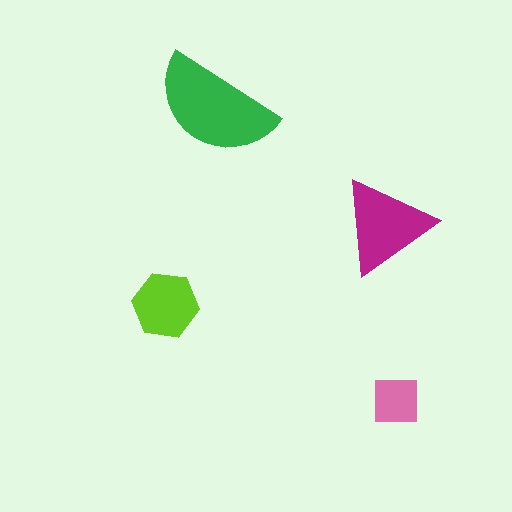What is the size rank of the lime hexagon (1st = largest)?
3rd.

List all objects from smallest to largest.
The pink square, the lime hexagon, the magenta triangle, the green semicircle.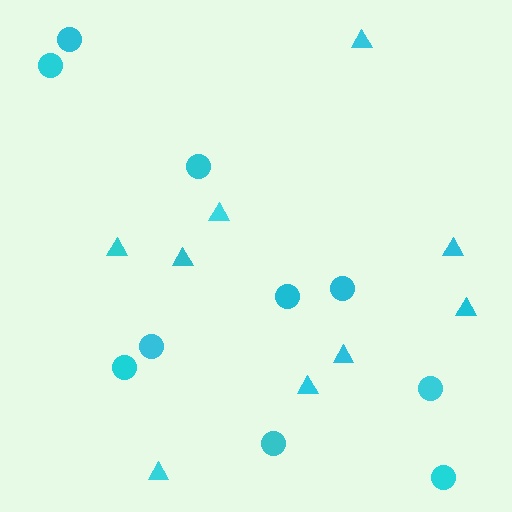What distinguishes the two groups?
There are 2 groups: one group of circles (10) and one group of triangles (9).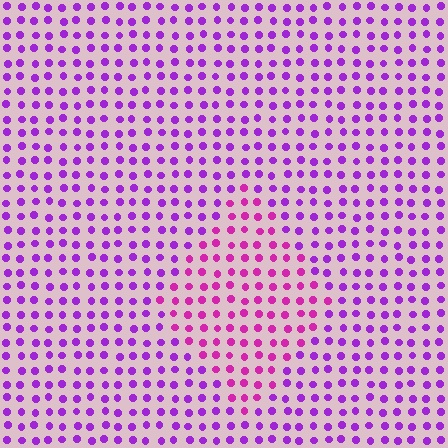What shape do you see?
I see a diamond.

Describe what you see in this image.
The image is filled with small purple elements in a uniform arrangement. A diamond-shaped region is visible where the elements are tinted to a slightly different hue, forming a subtle color boundary.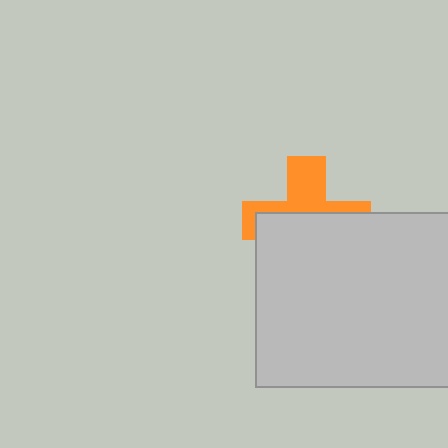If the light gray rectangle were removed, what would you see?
You would see the complete orange cross.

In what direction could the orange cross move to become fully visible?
The orange cross could move up. That would shift it out from behind the light gray rectangle entirely.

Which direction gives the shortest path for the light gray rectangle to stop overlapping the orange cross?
Moving down gives the shortest separation.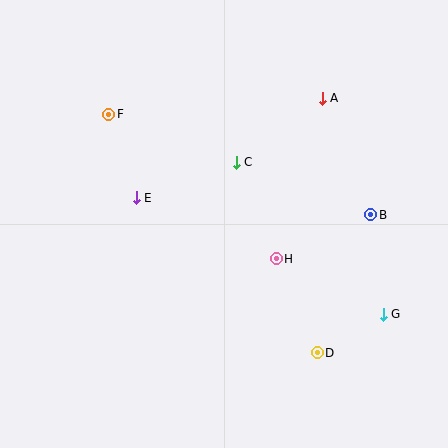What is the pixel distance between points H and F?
The distance between H and F is 221 pixels.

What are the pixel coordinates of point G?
Point G is at (383, 314).